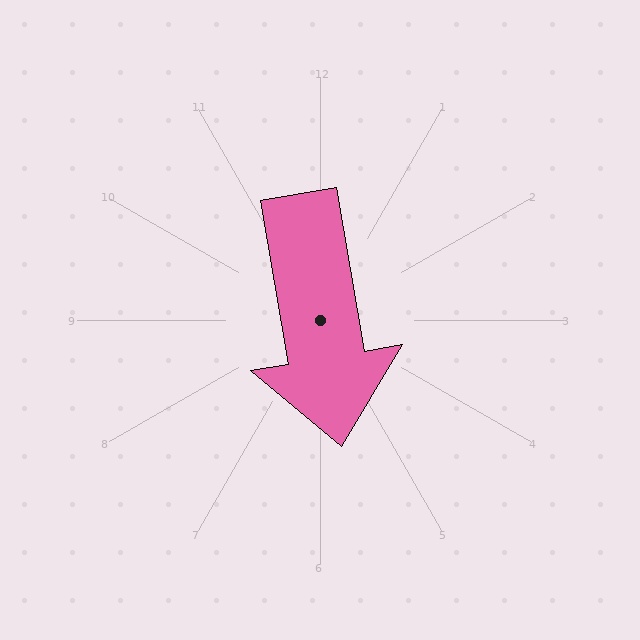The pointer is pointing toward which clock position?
Roughly 6 o'clock.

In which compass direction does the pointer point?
South.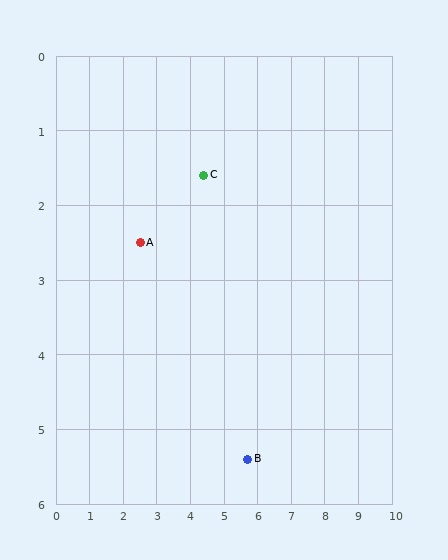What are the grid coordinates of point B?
Point B is at approximately (5.7, 5.4).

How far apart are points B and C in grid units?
Points B and C are about 4.0 grid units apart.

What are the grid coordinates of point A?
Point A is at approximately (2.5, 2.5).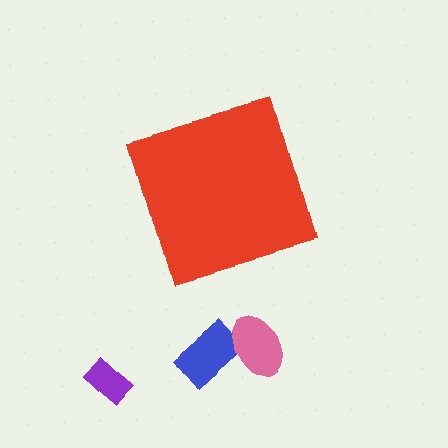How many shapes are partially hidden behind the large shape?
0 shapes are partially hidden.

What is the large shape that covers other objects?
A red diamond.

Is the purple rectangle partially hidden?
No, the purple rectangle is fully visible.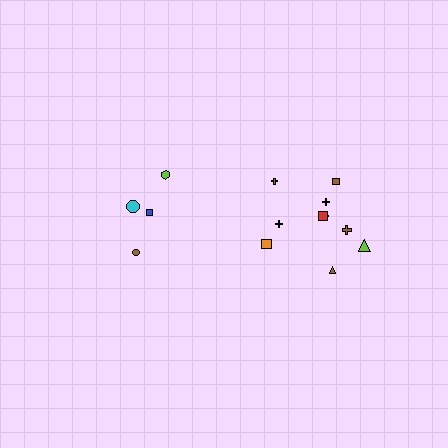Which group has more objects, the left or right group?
The right group.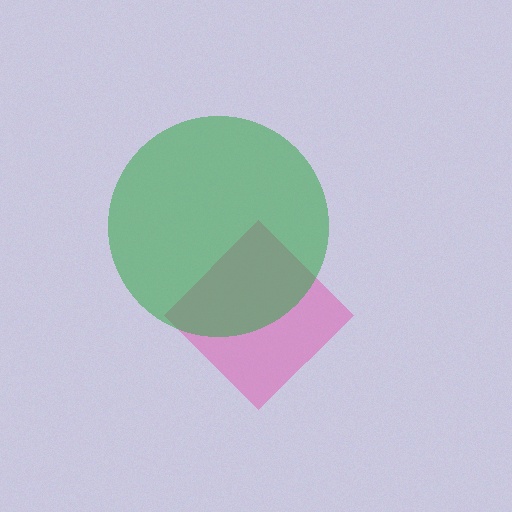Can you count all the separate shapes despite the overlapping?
Yes, there are 2 separate shapes.